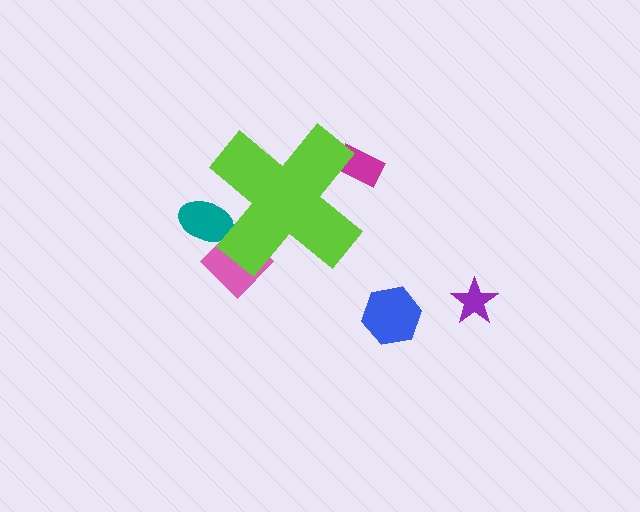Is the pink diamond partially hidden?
Yes, the pink diamond is partially hidden behind the lime cross.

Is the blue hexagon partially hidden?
No, the blue hexagon is fully visible.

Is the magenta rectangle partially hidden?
Yes, the magenta rectangle is partially hidden behind the lime cross.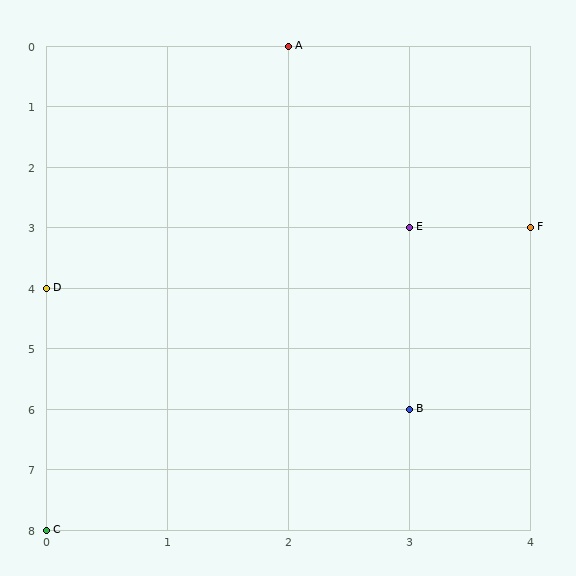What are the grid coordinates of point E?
Point E is at grid coordinates (3, 3).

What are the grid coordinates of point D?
Point D is at grid coordinates (0, 4).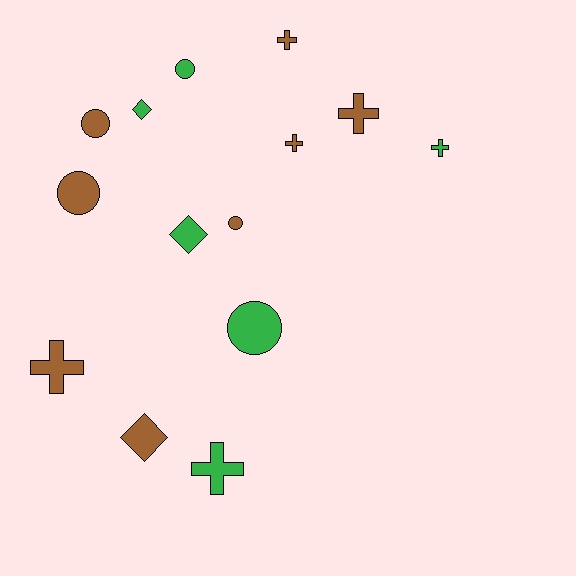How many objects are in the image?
There are 14 objects.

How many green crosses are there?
There are 2 green crosses.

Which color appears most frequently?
Brown, with 8 objects.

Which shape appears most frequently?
Cross, with 6 objects.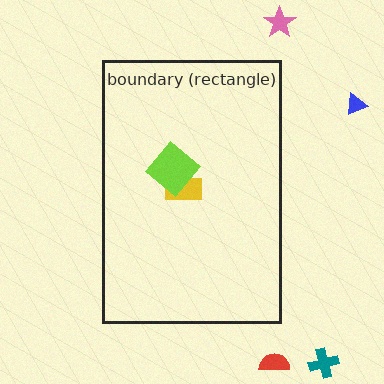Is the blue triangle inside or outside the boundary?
Outside.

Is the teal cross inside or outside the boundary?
Outside.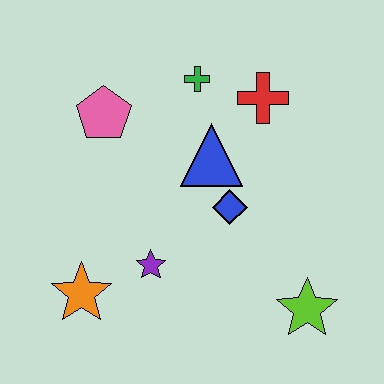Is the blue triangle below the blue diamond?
No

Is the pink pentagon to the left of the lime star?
Yes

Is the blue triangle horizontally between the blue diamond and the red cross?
No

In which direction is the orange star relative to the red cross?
The orange star is below the red cross.